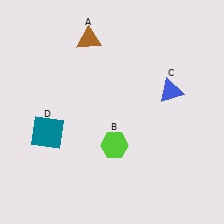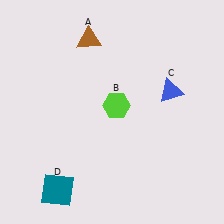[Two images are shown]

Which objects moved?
The objects that moved are: the lime hexagon (B), the teal square (D).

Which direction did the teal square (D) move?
The teal square (D) moved down.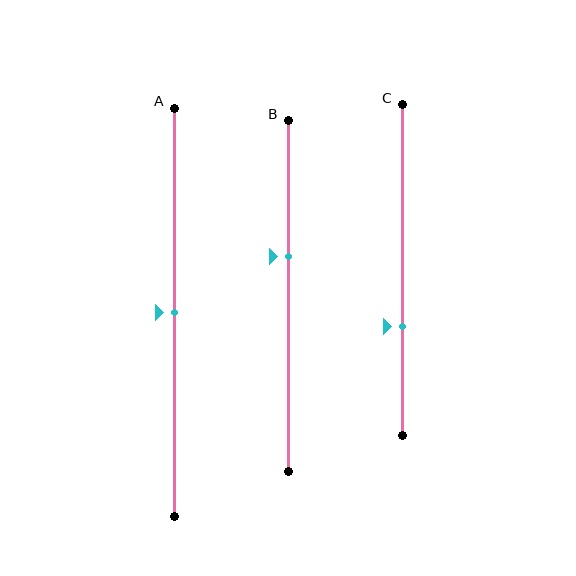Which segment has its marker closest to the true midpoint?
Segment A has its marker closest to the true midpoint.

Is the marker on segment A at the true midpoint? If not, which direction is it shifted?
Yes, the marker on segment A is at the true midpoint.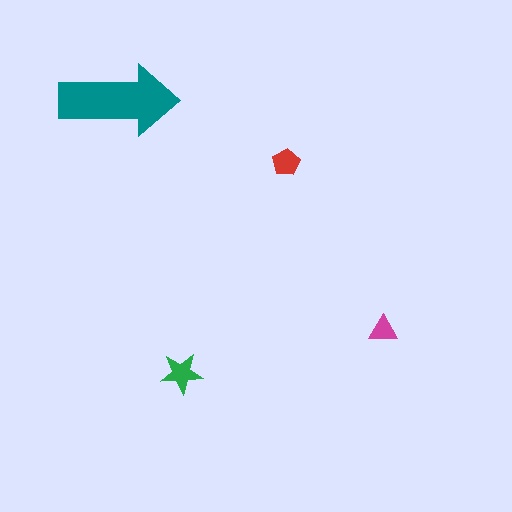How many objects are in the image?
There are 4 objects in the image.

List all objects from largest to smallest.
The teal arrow, the green star, the red pentagon, the magenta triangle.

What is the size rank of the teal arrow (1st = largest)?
1st.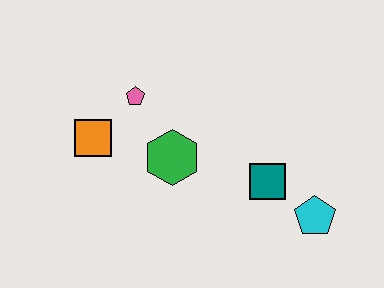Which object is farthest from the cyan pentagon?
The orange square is farthest from the cyan pentagon.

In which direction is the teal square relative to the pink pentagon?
The teal square is to the right of the pink pentagon.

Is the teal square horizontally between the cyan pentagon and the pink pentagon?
Yes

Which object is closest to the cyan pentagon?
The teal square is closest to the cyan pentagon.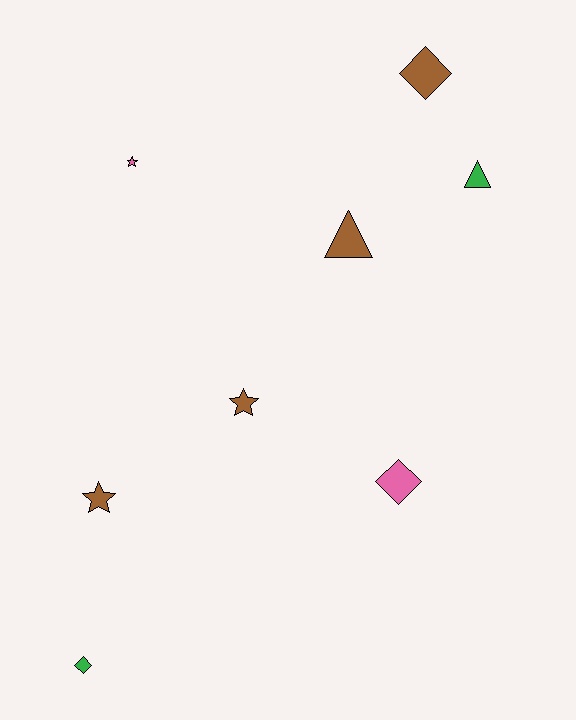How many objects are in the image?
There are 8 objects.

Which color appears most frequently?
Brown, with 4 objects.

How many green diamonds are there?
There is 1 green diamond.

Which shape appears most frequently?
Diamond, with 3 objects.